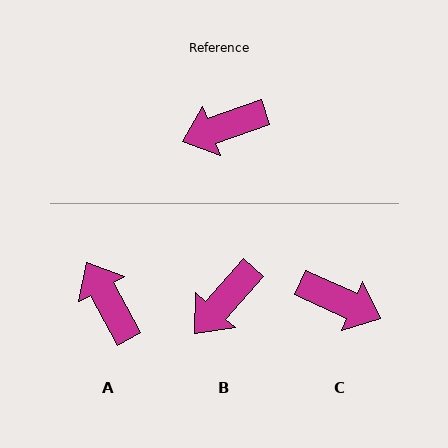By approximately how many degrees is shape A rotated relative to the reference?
Approximately 81 degrees clockwise.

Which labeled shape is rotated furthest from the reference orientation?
C, about 136 degrees away.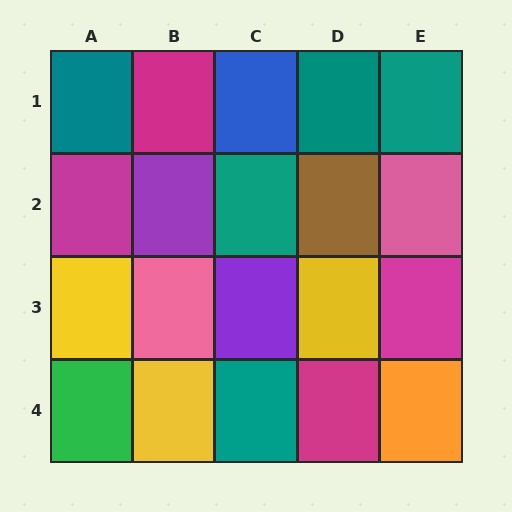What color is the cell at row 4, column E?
Orange.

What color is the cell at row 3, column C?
Purple.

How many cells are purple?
2 cells are purple.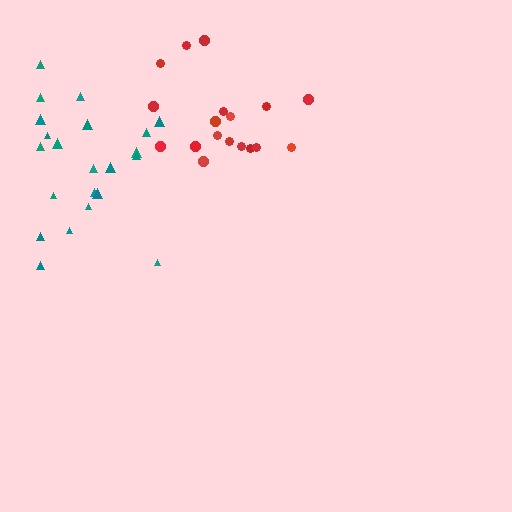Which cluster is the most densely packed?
Red.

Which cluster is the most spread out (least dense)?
Teal.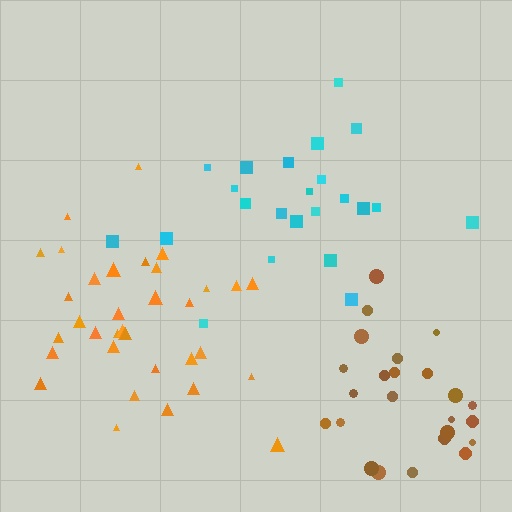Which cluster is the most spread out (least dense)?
Cyan.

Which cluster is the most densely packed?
Orange.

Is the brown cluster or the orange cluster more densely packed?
Orange.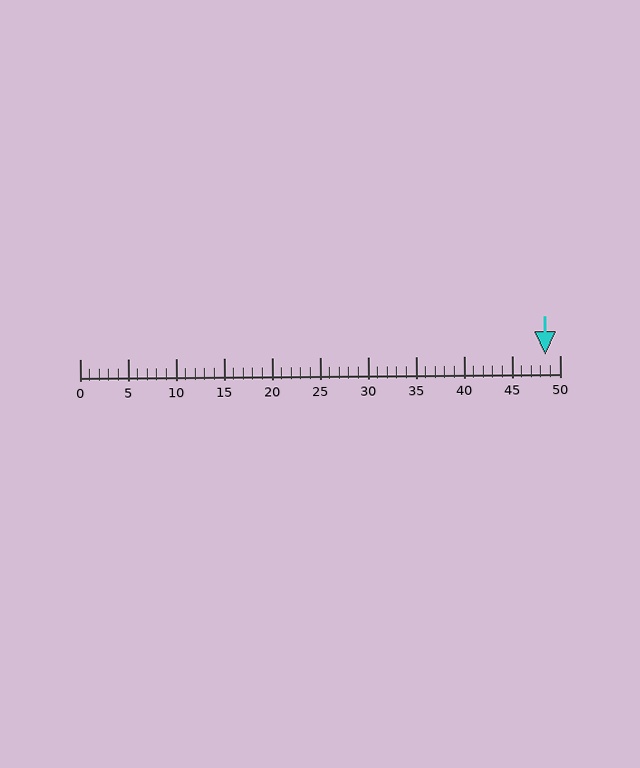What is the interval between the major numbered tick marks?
The major tick marks are spaced 5 units apart.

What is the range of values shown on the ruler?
The ruler shows values from 0 to 50.